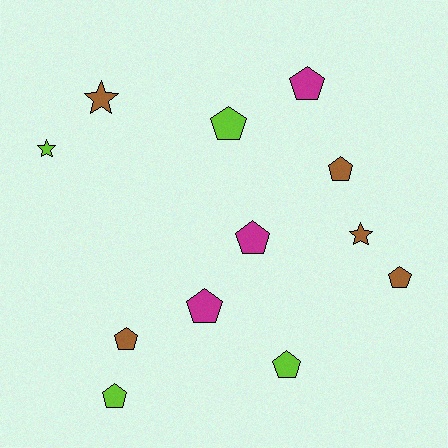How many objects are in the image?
There are 12 objects.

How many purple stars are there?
There are no purple stars.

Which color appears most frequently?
Brown, with 5 objects.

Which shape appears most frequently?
Pentagon, with 9 objects.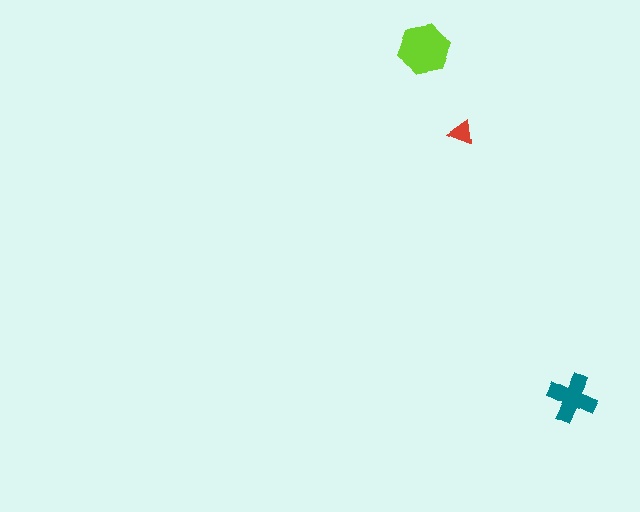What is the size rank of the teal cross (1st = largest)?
2nd.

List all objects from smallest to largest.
The red triangle, the teal cross, the lime hexagon.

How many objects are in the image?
There are 3 objects in the image.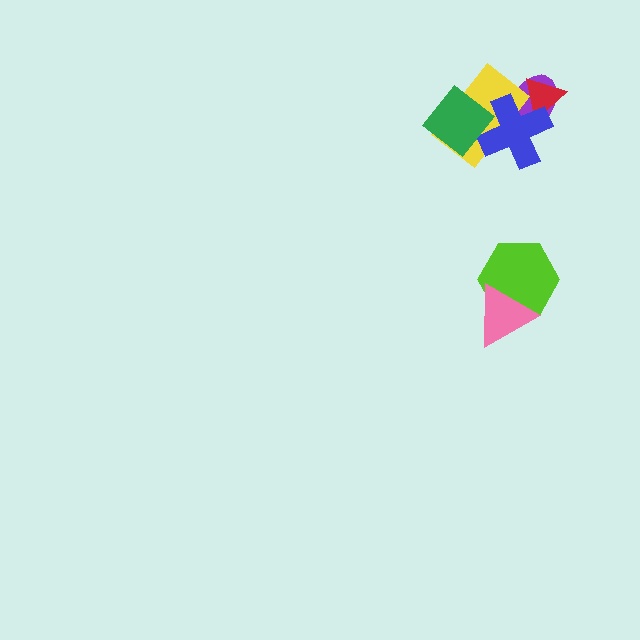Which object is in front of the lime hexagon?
The pink triangle is in front of the lime hexagon.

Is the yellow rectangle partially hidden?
Yes, it is partially covered by another shape.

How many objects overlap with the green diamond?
1 object overlaps with the green diamond.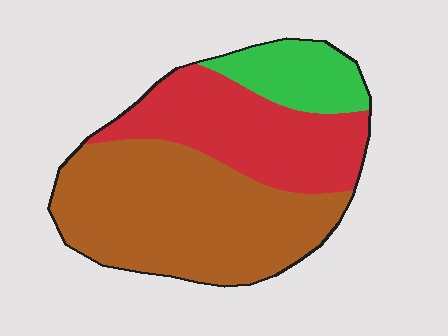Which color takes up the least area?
Green, at roughly 15%.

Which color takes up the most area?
Brown, at roughly 55%.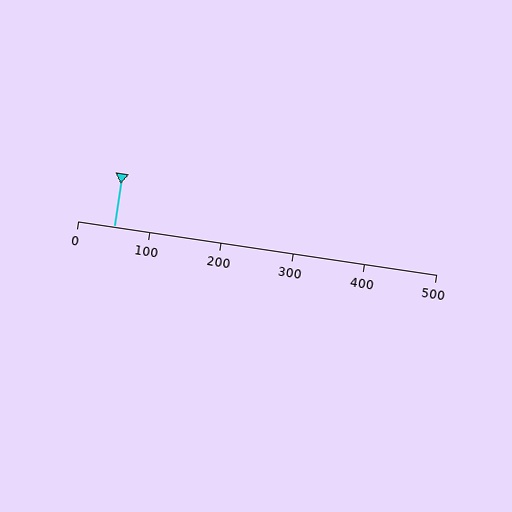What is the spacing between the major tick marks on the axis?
The major ticks are spaced 100 apart.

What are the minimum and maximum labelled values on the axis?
The axis runs from 0 to 500.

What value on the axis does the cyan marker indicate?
The marker indicates approximately 50.